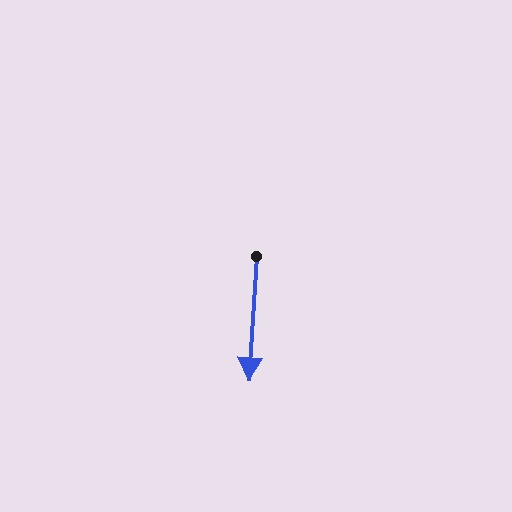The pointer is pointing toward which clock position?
Roughly 6 o'clock.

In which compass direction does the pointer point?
South.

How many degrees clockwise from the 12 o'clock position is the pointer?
Approximately 183 degrees.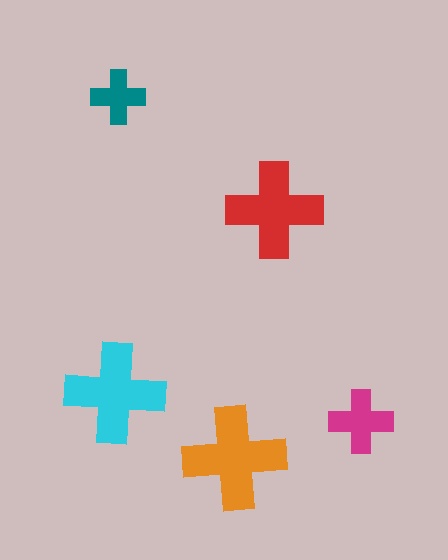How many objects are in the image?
There are 5 objects in the image.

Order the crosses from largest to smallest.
the orange one, the cyan one, the red one, the magenta one, the teal one.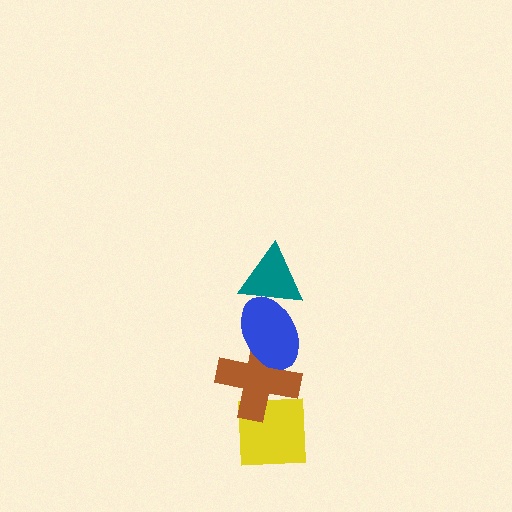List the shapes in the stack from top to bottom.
From top to bottom: the teal triangle, the blue ellipse, the brown cross, the yellow square.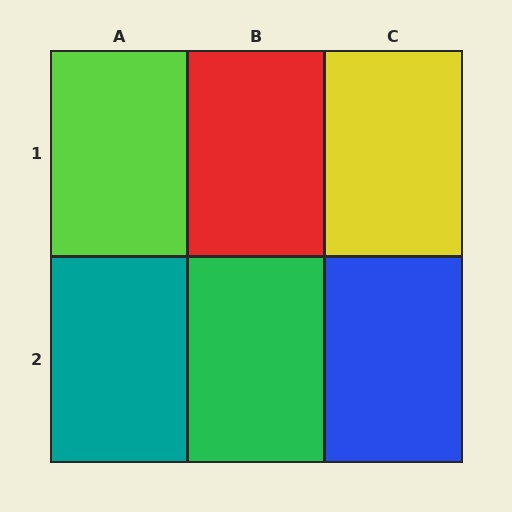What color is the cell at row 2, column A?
Teal.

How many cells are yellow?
1 cell is yellow.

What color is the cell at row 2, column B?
Green.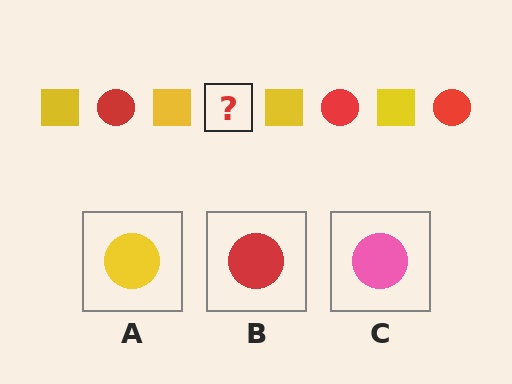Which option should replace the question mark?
Option B.